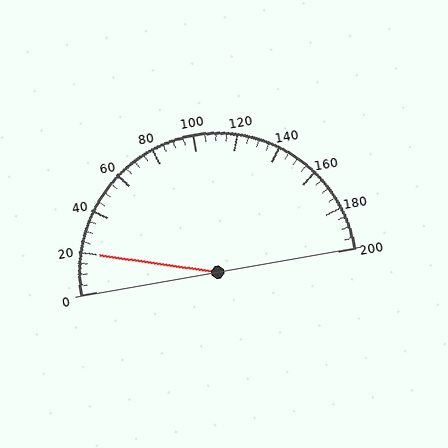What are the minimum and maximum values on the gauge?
The gauge ranges from 0 to 200.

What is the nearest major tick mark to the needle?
The nearest major tick mark is 20.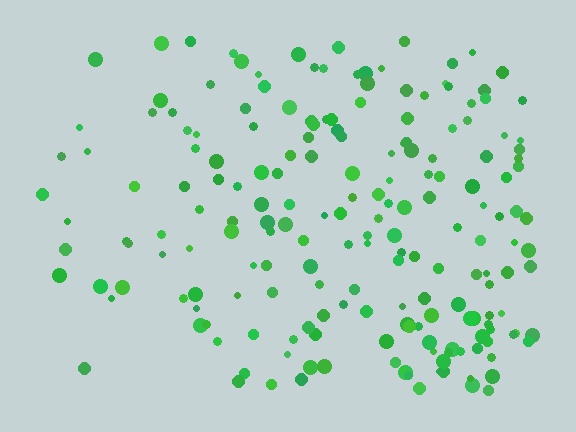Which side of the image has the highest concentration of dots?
The right.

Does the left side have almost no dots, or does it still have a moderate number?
Still a moderate number, just noticeably fewer than the right.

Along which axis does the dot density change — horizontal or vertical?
Horizontal.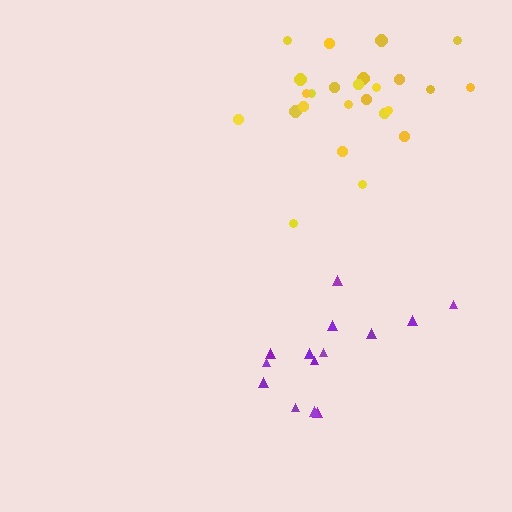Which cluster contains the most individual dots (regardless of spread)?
Yellow (25).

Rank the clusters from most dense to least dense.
yellow, purple.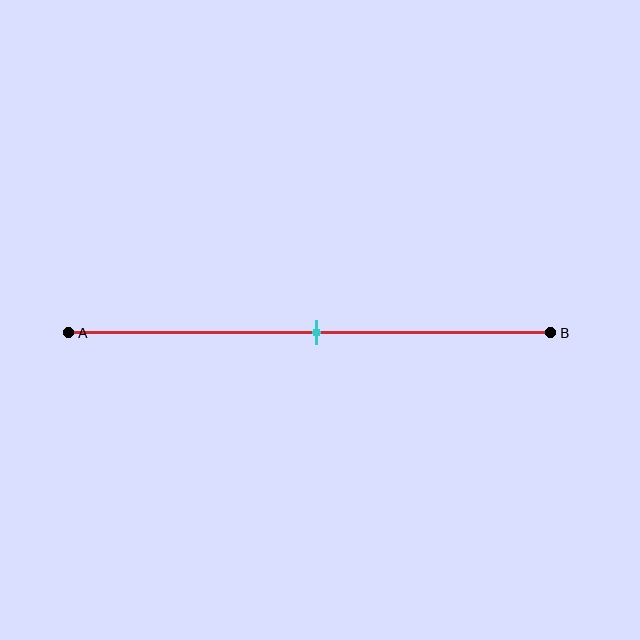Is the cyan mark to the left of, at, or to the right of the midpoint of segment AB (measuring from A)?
The cyan mark is approximately at the midpoint of segment AB.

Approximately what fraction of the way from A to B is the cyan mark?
The cyan mark is approximately 50% of the way from A to B.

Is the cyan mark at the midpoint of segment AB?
Yes, the mark is approximately at the midpoint.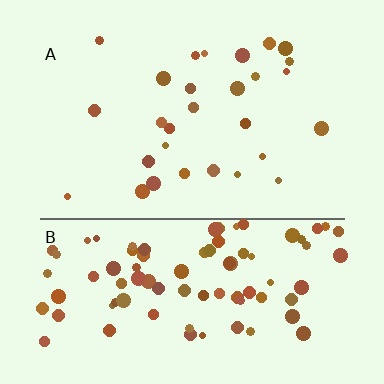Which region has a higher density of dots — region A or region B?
B (the bottom).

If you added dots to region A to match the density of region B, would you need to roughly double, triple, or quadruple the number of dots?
Approximately triple.